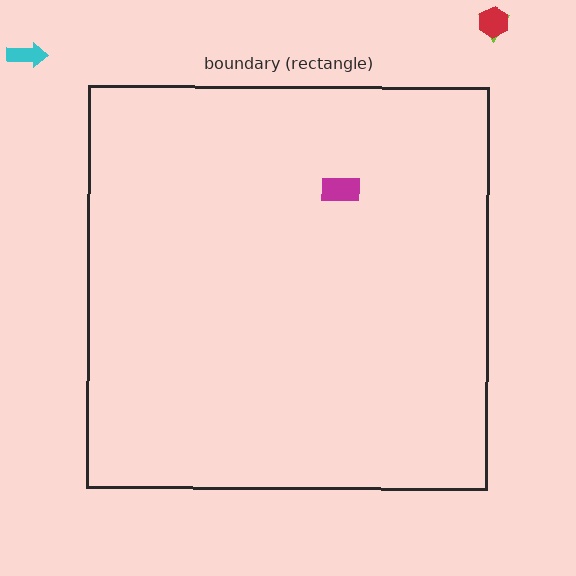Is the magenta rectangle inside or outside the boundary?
Inside.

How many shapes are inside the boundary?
1 inside, 3 outside.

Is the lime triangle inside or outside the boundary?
Outside.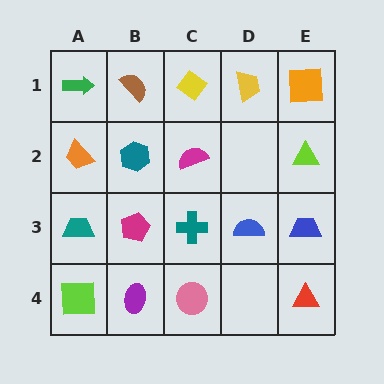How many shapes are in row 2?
4 shapes.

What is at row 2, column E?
A lime triangle.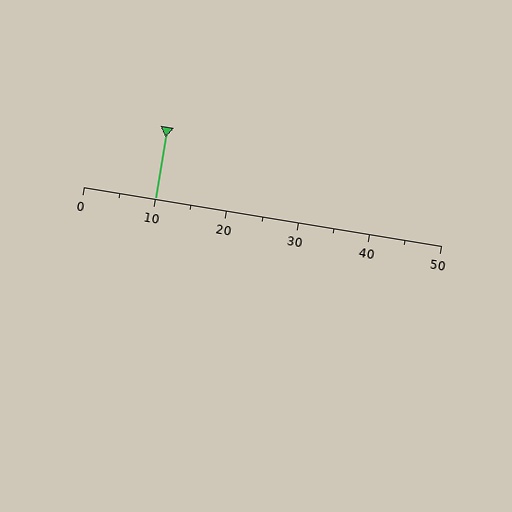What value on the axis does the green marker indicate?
The marker indicates approximately 10.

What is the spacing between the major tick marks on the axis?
The major ticks are spaced 10 apart.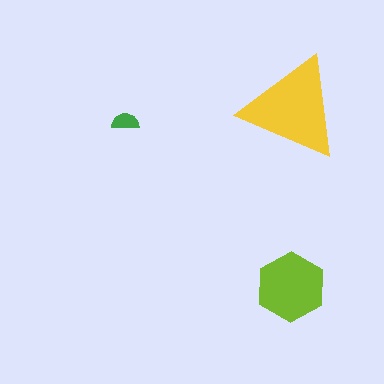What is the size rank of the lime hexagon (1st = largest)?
2nd.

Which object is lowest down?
The lime hexagon is bottommost.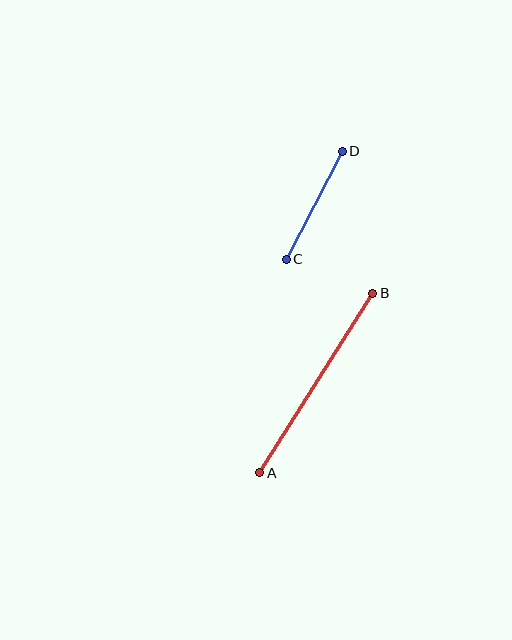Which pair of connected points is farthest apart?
Points A and B are farthest apart.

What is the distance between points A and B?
The distance is approximately 212 pixels.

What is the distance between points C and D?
The distance is approximately 121 pixels.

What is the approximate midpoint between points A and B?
The midpoint is at approximately (316, 383) pixels.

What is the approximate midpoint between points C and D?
The midpoint is at approximately (314, 205) pixels.